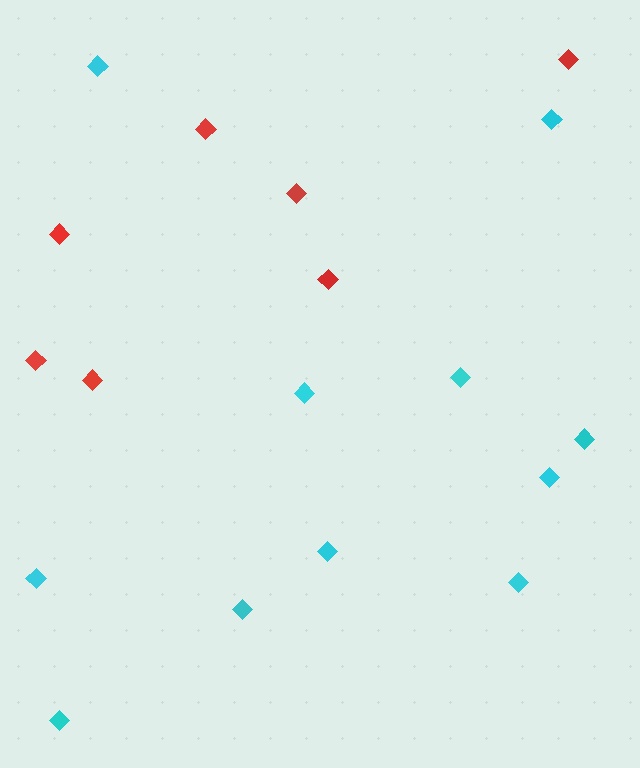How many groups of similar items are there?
There are 2 groups: one group of cyan diamonds (11) and one group of red diamonds (7).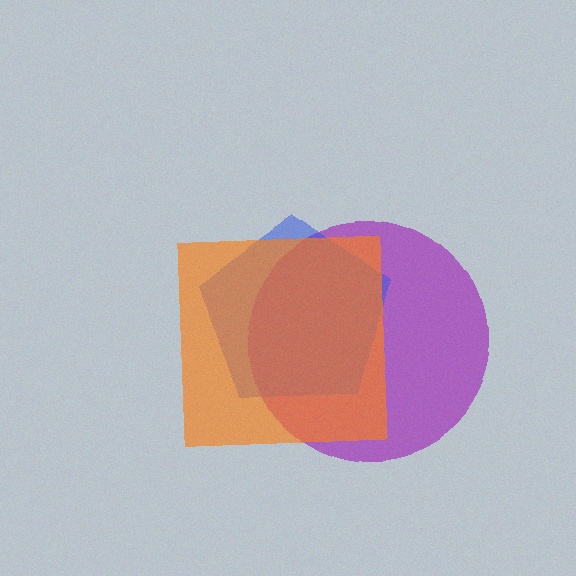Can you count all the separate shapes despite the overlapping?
Yes, there are 3 separate shapes.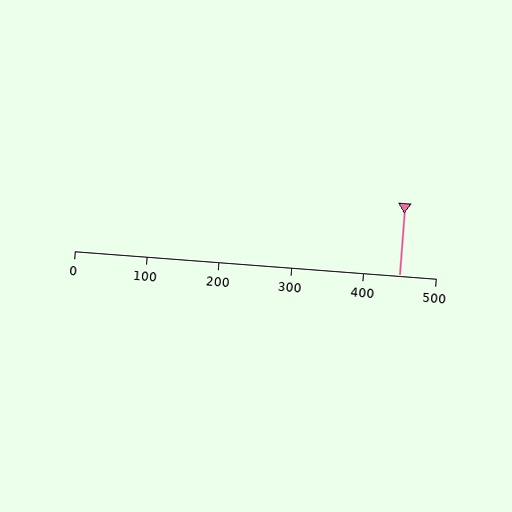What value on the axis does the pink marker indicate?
The marker indicates approximately 450.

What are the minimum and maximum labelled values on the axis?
The axis runs from 0 to 500.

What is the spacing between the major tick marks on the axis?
The major ticks are spaced 100 apart.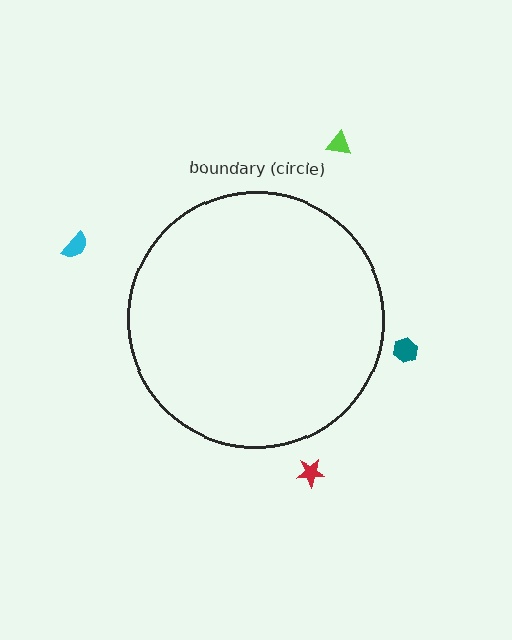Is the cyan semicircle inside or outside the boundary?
Outside.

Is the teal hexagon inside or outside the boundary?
Outside.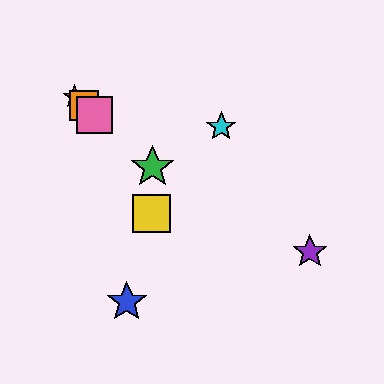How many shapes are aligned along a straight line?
4 shapes (the red star, the green star, the orange square, the pink square) are aligned along a straight line.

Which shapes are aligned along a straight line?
The red star, the green star, the orange square, the pink square are aligned along a straight line.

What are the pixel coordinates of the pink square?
The pink square is at (95, 115).